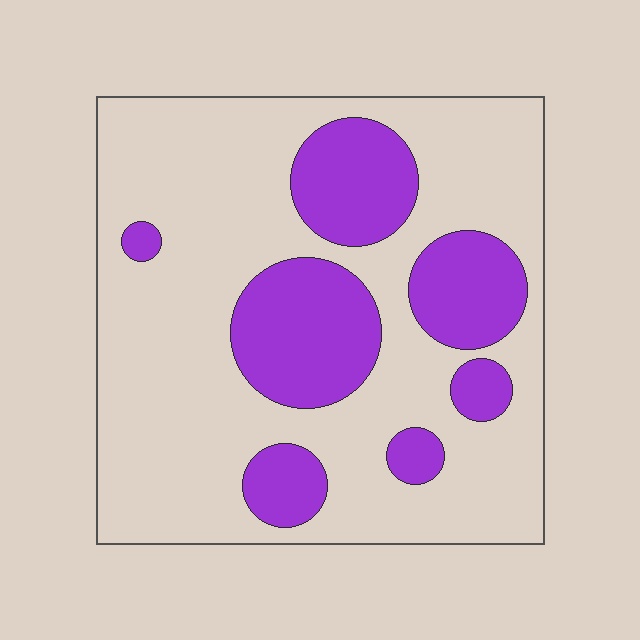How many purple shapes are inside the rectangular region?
7.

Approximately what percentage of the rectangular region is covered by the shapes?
Approximately 30%.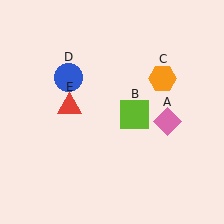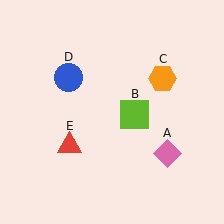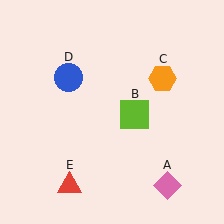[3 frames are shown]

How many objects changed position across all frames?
2 objects changed position: pink diamond (object A), red triangle (object E).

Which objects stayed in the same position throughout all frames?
Lime square (object B) and orange hexagon (object C) and blue circle (object D) remained stationary.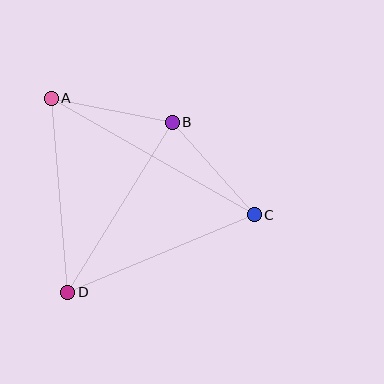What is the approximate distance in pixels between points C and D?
The distance between C and D is approximately 202 pixels.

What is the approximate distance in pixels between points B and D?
The distance between B and D is approximately 200 pixels.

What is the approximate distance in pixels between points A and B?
The distance between A and B is approximately 124 pixels.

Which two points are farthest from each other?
Points A and C are farthest from each other.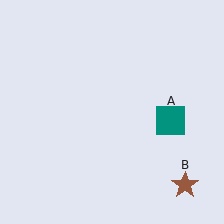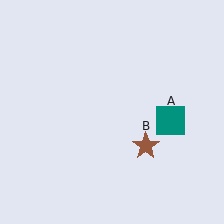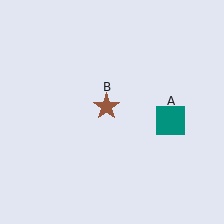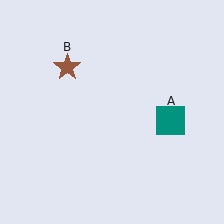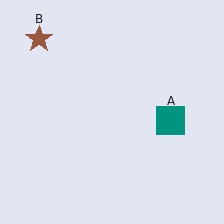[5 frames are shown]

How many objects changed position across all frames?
1 object changed position: brown star (object B).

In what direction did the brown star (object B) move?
The brown star (object B) moved up and to the left.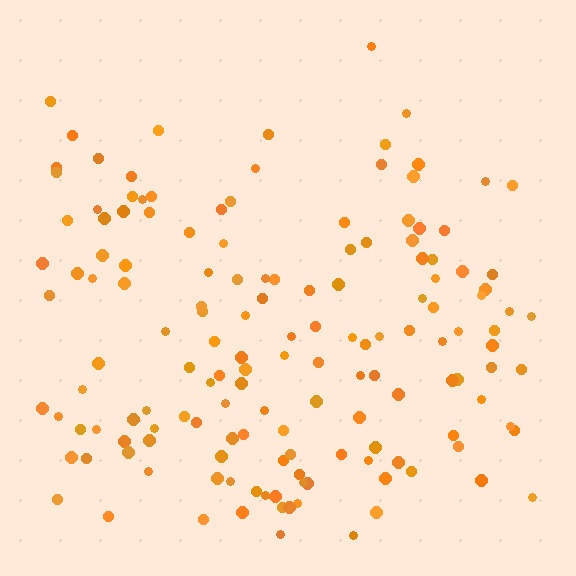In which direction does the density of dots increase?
From top to bottom, with the bottom side densest.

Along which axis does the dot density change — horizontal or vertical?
Vertical.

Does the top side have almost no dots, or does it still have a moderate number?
Still a moderate number, just noticeably fewer than the bottom.